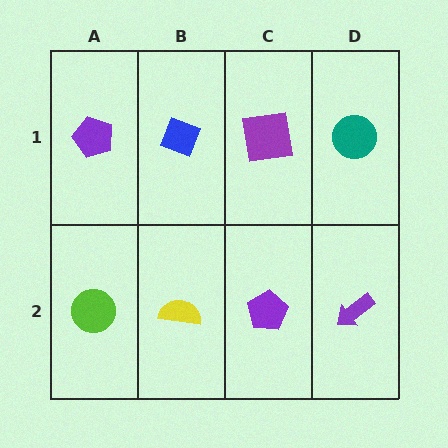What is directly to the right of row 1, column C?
A teal circle.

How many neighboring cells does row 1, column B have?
3.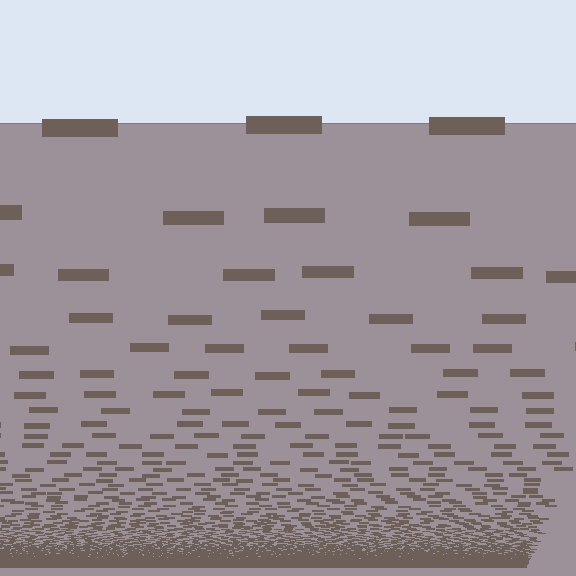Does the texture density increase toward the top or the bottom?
Density increases toward the bottom.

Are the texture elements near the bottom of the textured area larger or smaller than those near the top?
Smaller. The gradient is inverted — elements near the bottom are smaller and denser.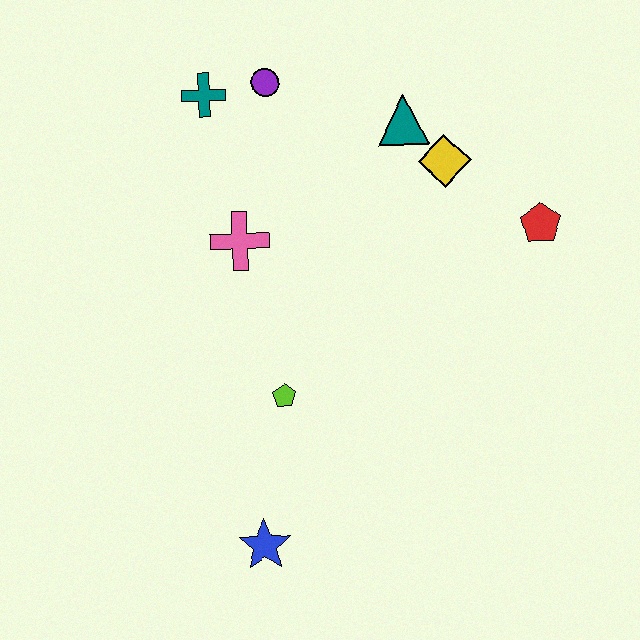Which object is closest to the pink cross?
The teal cross is closest to the pink cross.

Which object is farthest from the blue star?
The purple circle is farthest from the blue star.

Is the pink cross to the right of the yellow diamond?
No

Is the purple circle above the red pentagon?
Yes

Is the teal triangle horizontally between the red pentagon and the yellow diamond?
No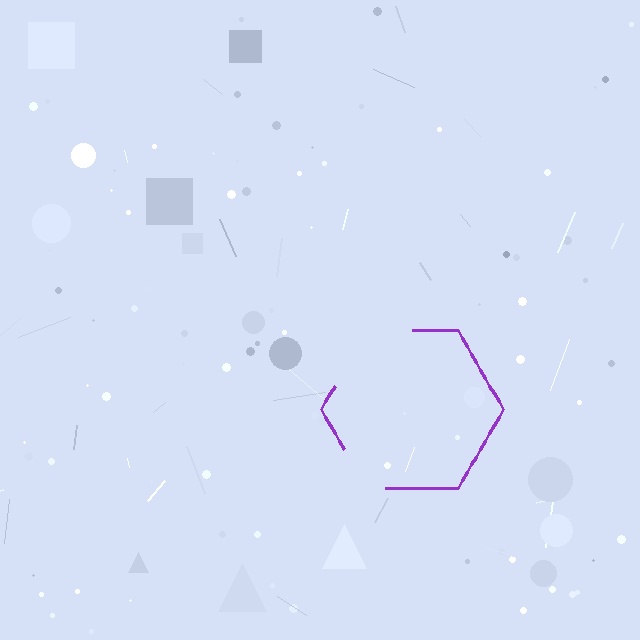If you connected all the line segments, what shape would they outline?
They would outline a hexagon.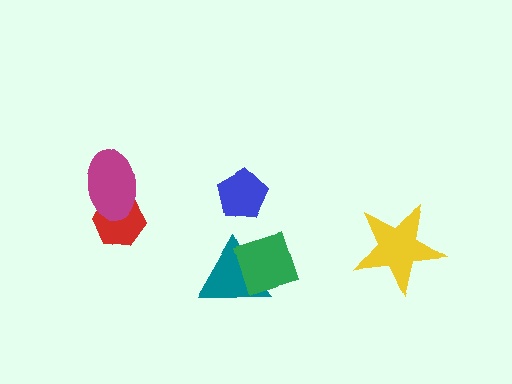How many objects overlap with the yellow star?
0 objects overlap with the yellow star.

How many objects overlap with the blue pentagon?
0 objects overlap with the blue pentagon.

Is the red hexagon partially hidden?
Yes, it is partially covered by another shape.